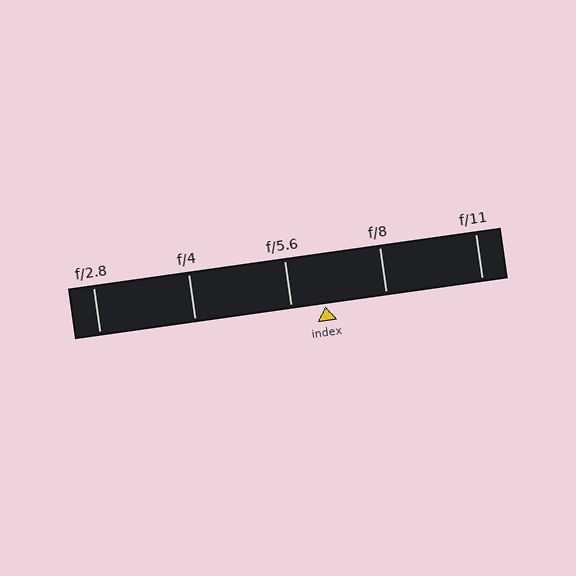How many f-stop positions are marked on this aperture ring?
There are 5 f-stop positions marked.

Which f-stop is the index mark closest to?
The index mark is closest to f/5.6.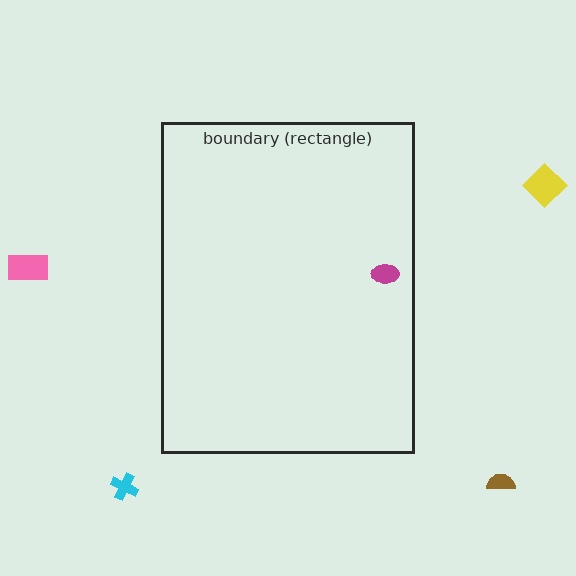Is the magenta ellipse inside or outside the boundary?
Inside.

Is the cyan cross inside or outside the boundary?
Outside.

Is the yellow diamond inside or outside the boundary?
Outside.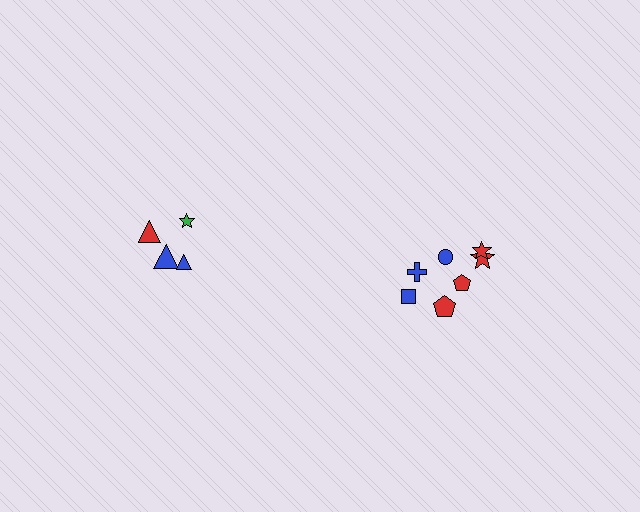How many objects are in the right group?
There are 7 objects.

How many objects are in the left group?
There are 4 objects.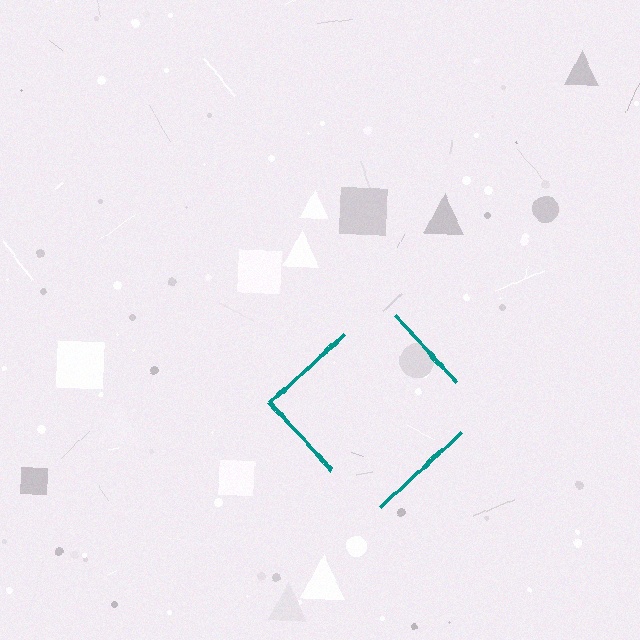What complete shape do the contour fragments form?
The contour fragments form a diamond.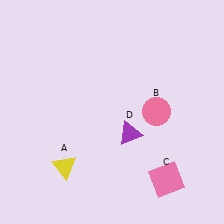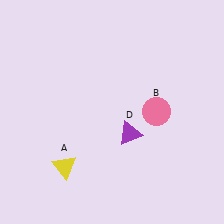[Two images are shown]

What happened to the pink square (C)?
The pink square (C) was removed in Image 2. It was in the bottom-right area of Image 1.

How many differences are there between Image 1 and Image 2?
There is 1 difference between the two images.